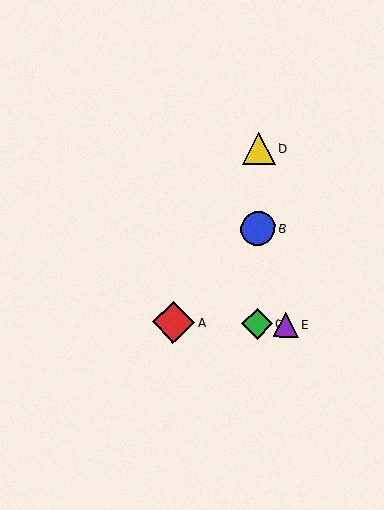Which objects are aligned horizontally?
Objects A, C, E are aligned horizontally.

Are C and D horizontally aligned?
No, C is at y≈324 and D is at y≈149.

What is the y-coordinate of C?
Object C is at y≈324.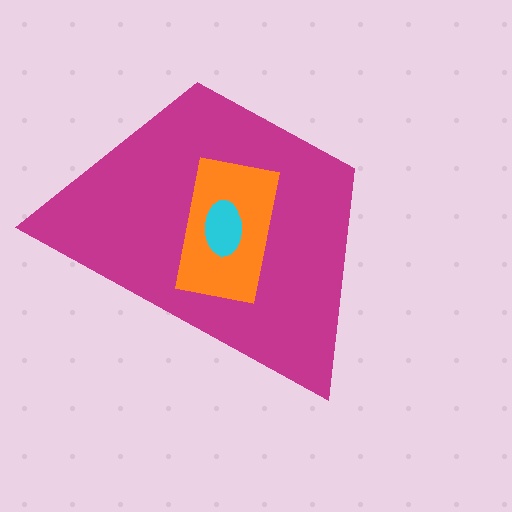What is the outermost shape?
The magenta trapezoid.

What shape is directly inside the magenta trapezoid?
The orange rectangle.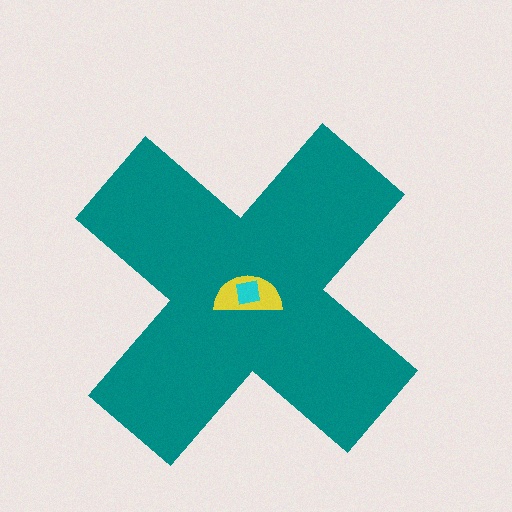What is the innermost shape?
The cyan square.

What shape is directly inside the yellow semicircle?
The cyan square.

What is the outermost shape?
The teal cross.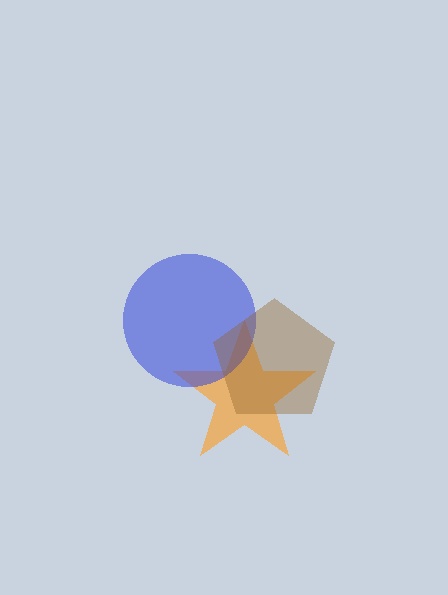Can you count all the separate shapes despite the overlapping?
Yes, there are 3 separate shapes.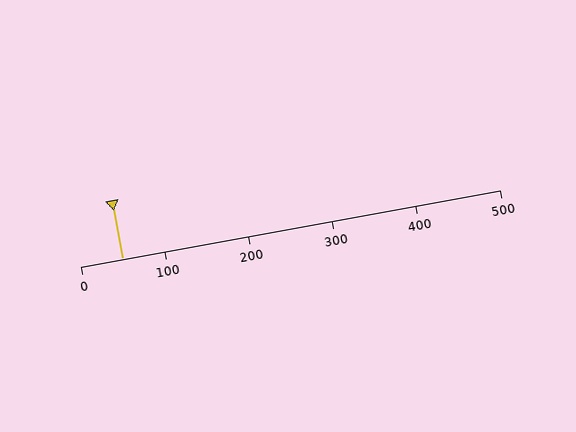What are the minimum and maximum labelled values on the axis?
The axis runs from 0 to 500.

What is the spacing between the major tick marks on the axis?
The major ticks are spaced 100 apart.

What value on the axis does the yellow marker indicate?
The marker indicates approximately 50.